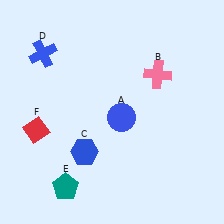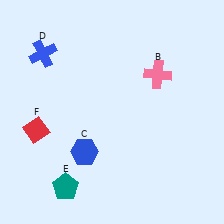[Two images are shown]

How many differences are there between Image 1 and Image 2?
There is 1 difference between the two images.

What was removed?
The blue circle (A) was removed in Image 2.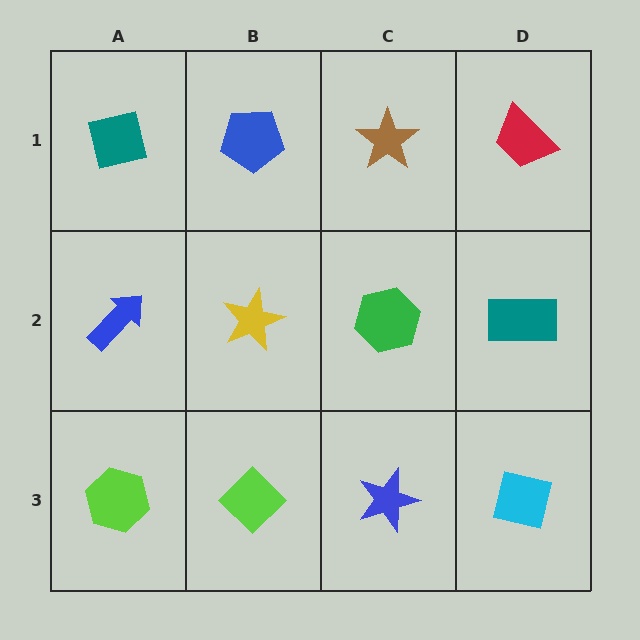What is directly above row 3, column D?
A teal rectangle.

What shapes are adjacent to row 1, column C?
A green hexagon (row 2, column C), a blue pentagon (row 1, column B), a red trapezoid (row 1, column D).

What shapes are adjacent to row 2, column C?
A brown star (row 1, column C), a blue star (row 3, column C), a yellow star (row 2, column B), a teal rectangle (row 2, column D).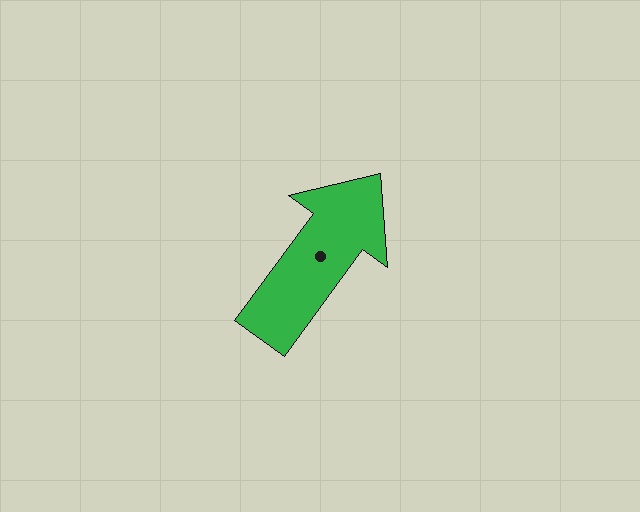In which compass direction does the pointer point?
Northeast.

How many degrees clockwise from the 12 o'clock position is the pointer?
Approximately 36 degrees.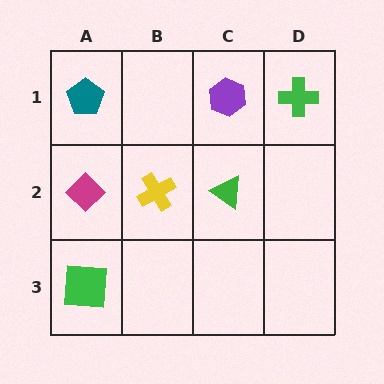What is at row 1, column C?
A purple hexagon.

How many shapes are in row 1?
3 shapes.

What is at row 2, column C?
A green triangle.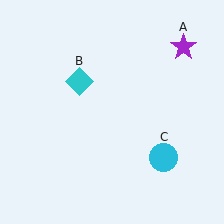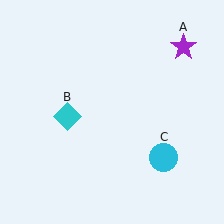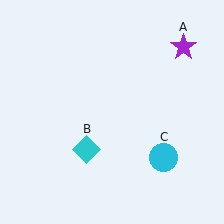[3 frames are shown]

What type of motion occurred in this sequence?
The cyan diamond (object B) rotated counterclockwise around the center of the scene.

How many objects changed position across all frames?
1 object changed position: cyan diamond (object B).